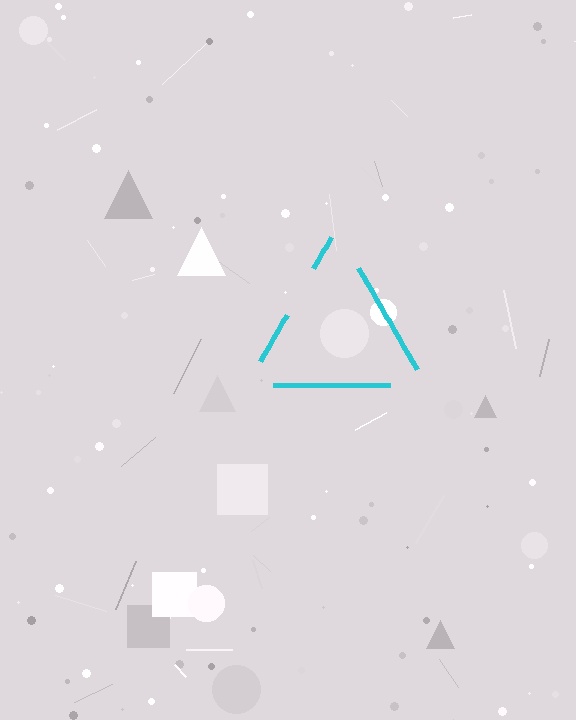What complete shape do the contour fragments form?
The contour fragments form a triangle.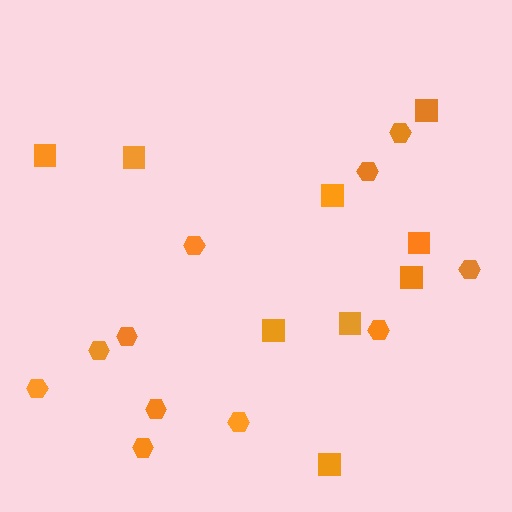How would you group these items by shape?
There are 2 groups: one group of squares (9) and one group of hexagons (11).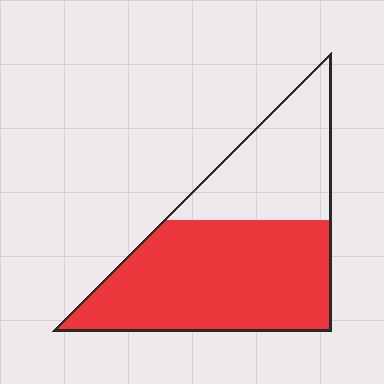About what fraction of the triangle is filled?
About five eighths (5/8).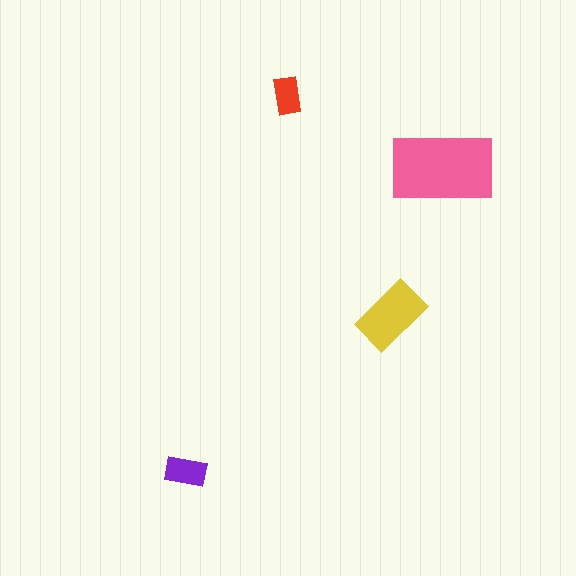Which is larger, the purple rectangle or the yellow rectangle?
The yellow one.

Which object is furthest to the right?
The pink rectangle is rightmost.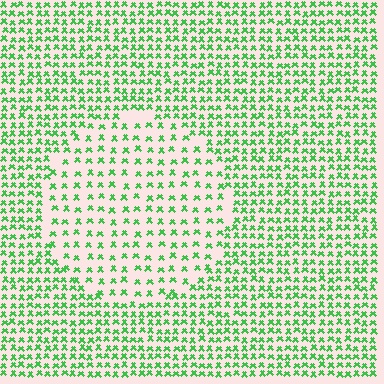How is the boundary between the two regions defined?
The boundary is defined by a change in element density (approximately 1.9x ratio). All elements are the same color, size, and shape.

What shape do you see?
I see a circle.